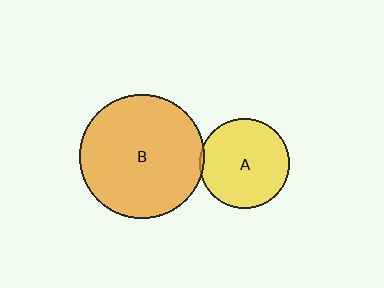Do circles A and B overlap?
Yes.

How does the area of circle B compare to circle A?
Approximately 1.9 times.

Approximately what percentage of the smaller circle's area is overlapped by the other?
Approximately 5%.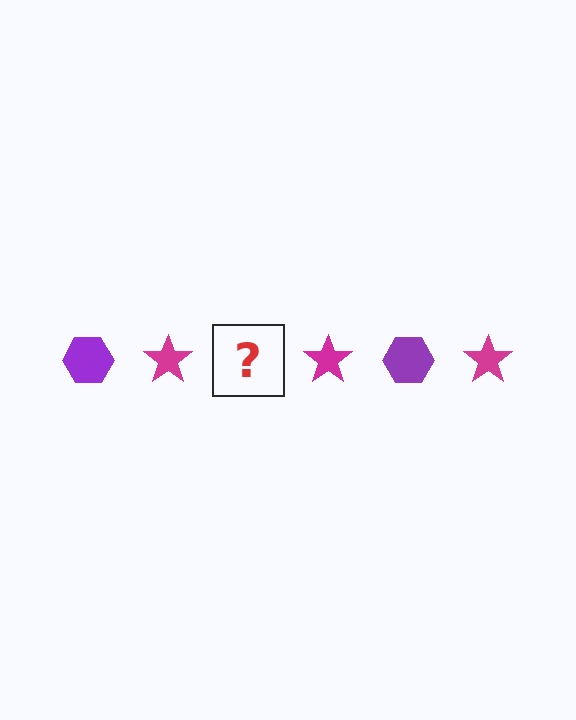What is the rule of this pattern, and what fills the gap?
The rule is that the pattern alternates between purple hexagon and magenta star. The gap should be filled with a purple hexagon.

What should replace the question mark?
The question mark should be replaced with a purple hexagon.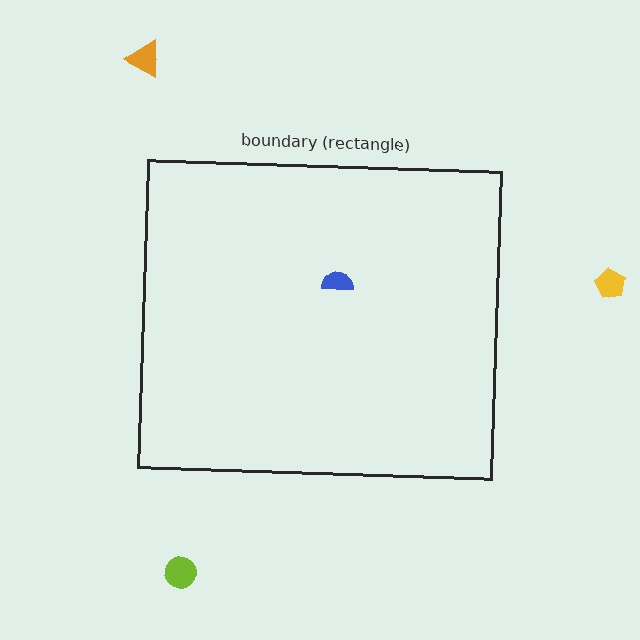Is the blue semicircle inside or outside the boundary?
Inside.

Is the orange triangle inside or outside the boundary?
Outside.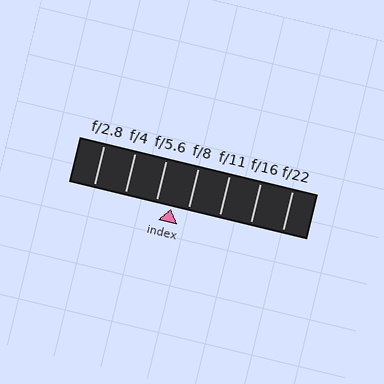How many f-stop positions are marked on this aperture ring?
There are 7 f-stop positions marked.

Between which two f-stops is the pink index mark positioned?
The index mark is between f/5.6 and f/8.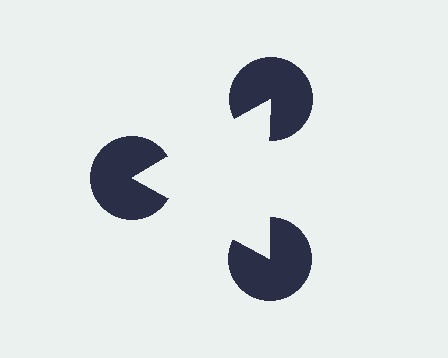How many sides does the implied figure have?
3 sides.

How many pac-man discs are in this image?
There are 3 — one at each vertex of the illusory triangle.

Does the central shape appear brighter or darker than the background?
It typically appears slightly brighter than the background, even though no actual brightness change is drawn.